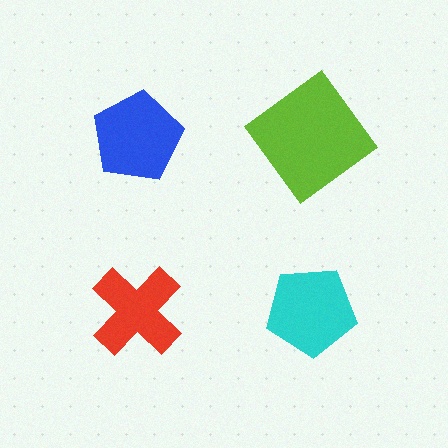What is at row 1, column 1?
A blue pentagon.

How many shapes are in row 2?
2 shapes.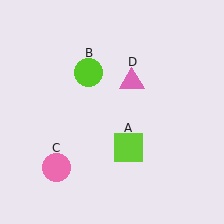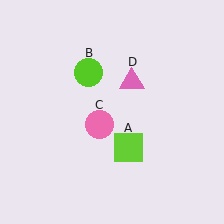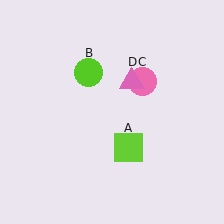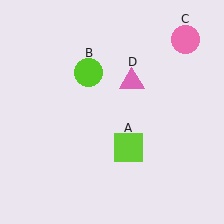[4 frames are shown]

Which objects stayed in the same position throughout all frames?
Lime square (object A) and lime circle (object B) and pink triangle (object D) remained stationary.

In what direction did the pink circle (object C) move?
The pink circle (object C) moved up and to the right.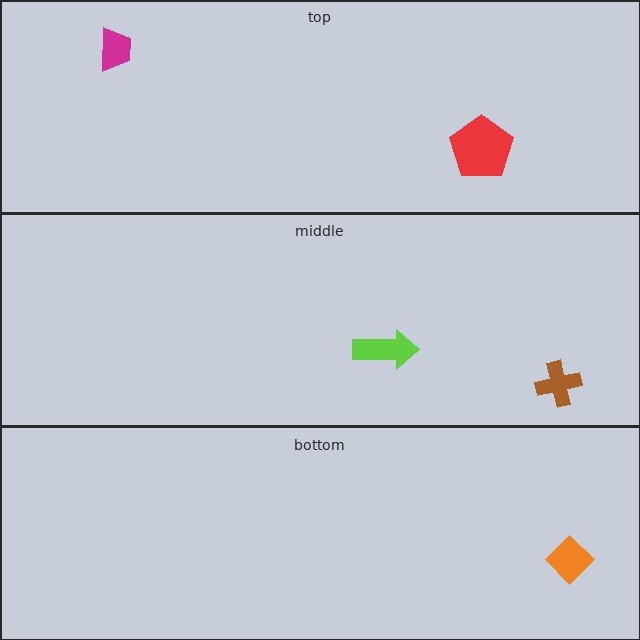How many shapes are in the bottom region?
1.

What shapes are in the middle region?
The lime arrow, the brown cross.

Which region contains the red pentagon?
The top region.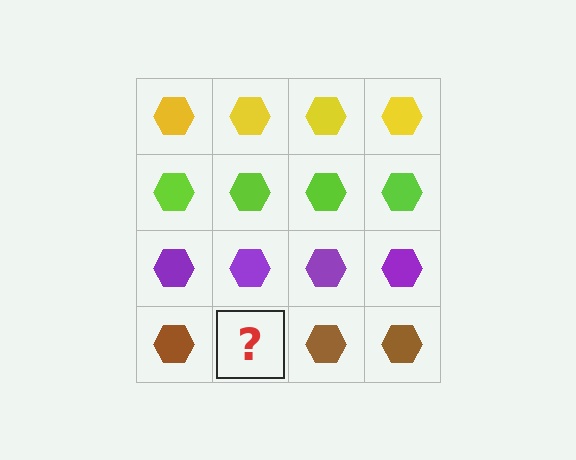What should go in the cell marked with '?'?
The missing cell should contain a brown hexagon.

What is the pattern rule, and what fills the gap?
The rule is that each row has a consistent color. The gap should be filled with a brown hexagon.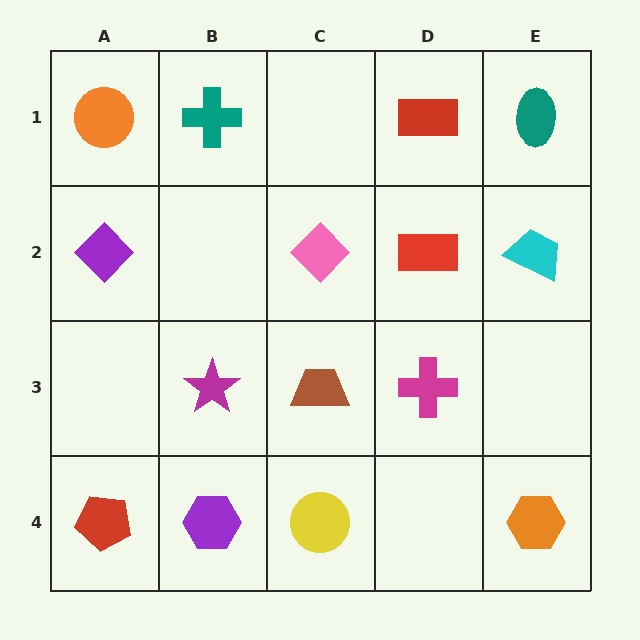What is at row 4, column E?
An orange hexagon.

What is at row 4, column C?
A yellow circle.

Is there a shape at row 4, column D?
No, that cell is empty.